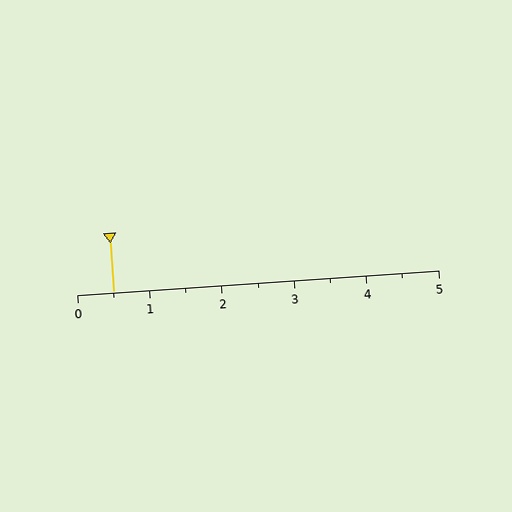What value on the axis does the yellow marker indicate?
The marker indicates approximately 0.5.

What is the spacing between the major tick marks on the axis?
The major ticks are spaced 1 apart.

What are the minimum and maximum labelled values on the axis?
The axis runs from 0 to 5.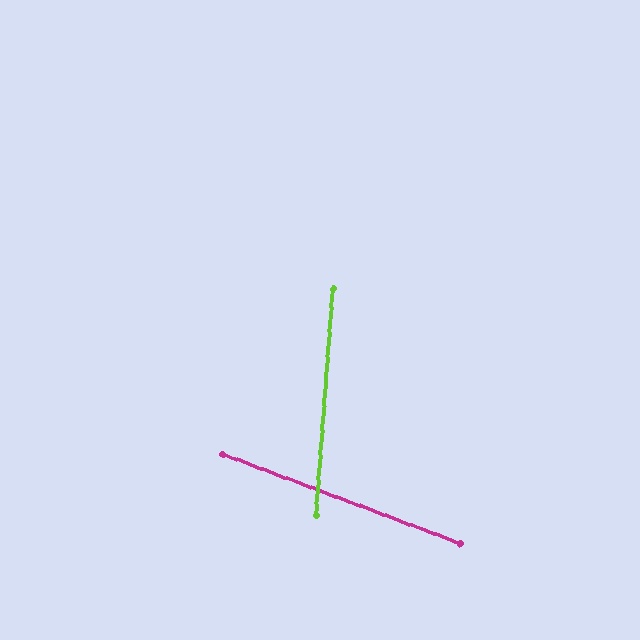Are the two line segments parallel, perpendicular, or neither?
Neither parallel nor perpendicular — they differ by about 74°.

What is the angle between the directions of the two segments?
Approximately 74 degrees.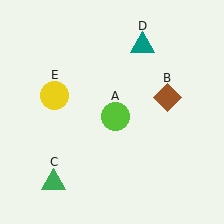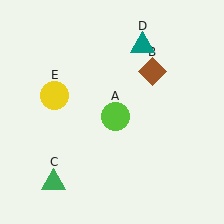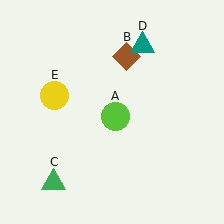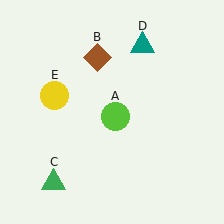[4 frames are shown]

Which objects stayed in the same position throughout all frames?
Lime circle (object A) and green triangle (object C) and teal triangle (object D) and yellow circle (object E) remained stationary.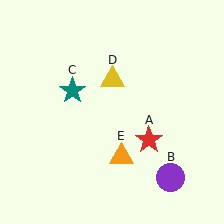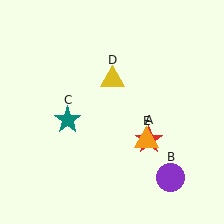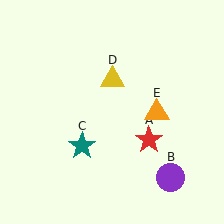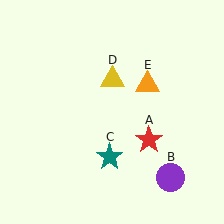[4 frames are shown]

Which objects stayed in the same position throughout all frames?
Red star (object A) and purple circle (object B) and yellow triangle (object D) remained stationary.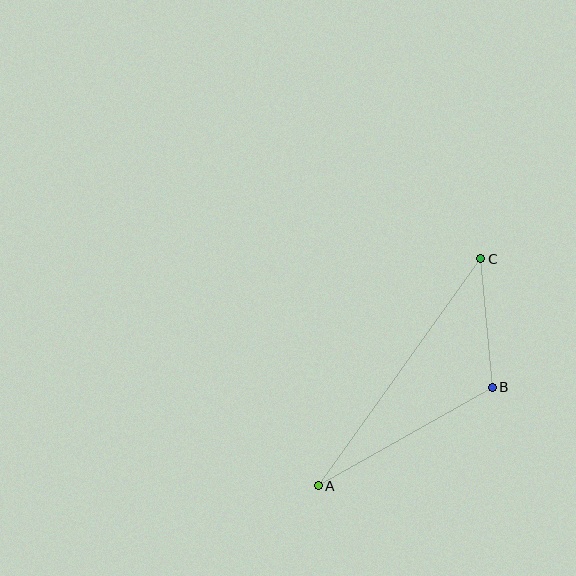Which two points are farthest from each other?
Points A and C are farthest from each other.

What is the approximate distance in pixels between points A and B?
The distance between A and B is approximately 199 pixels.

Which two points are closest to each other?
Points B and C are closest to each other.